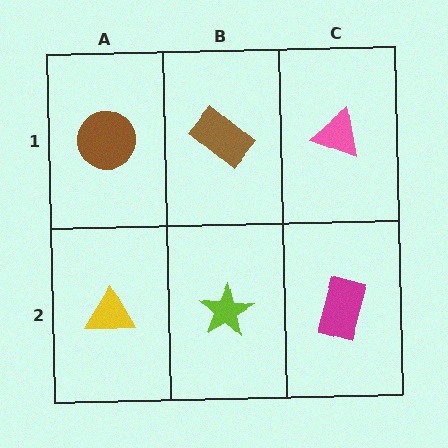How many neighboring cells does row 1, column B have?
3.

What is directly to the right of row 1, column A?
A brown rectangle.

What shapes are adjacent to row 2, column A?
A brown circle (row 1, column A), a lime star (row 2, column B).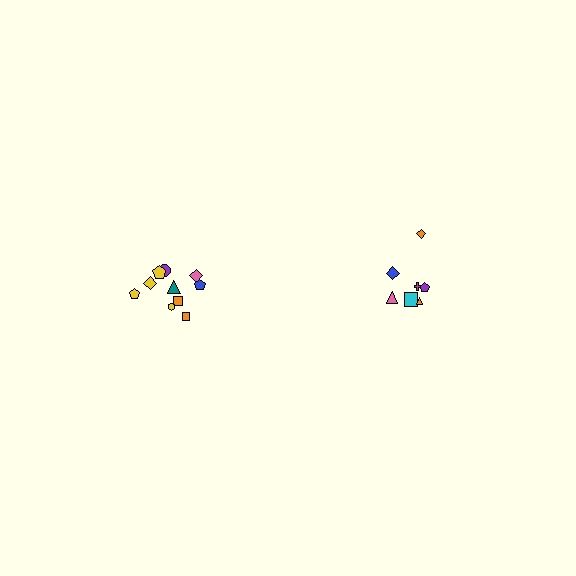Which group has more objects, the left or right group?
The left group.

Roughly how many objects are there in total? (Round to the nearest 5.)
Roughly 15 objects in total.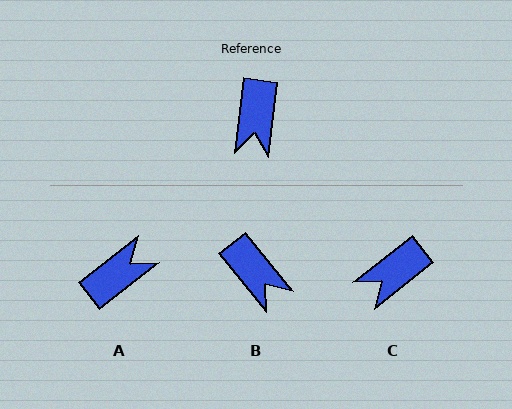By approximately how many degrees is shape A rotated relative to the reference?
Approximately 135 degrees counter-clockwise.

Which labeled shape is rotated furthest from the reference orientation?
A, about 135 degrees away.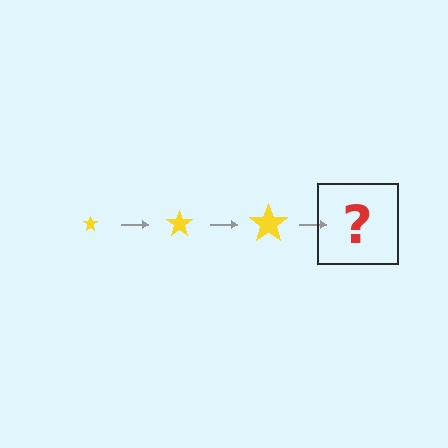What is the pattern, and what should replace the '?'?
The pattern is that the star gets progressively larger each step. The '?' should be a yellow star, larger than the previous one.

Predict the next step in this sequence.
The next step is a yellow star, larger than the previous one.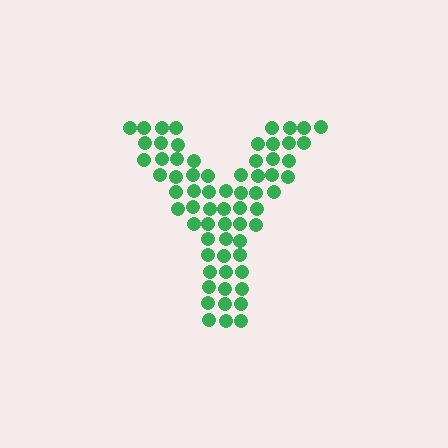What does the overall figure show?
The overall figure shows the letter Y.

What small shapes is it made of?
It is made of small circles.